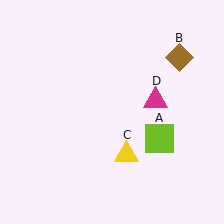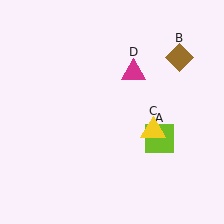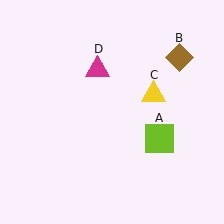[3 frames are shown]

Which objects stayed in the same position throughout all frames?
Lime square (object A) and brown diamond (object B) remained stationary.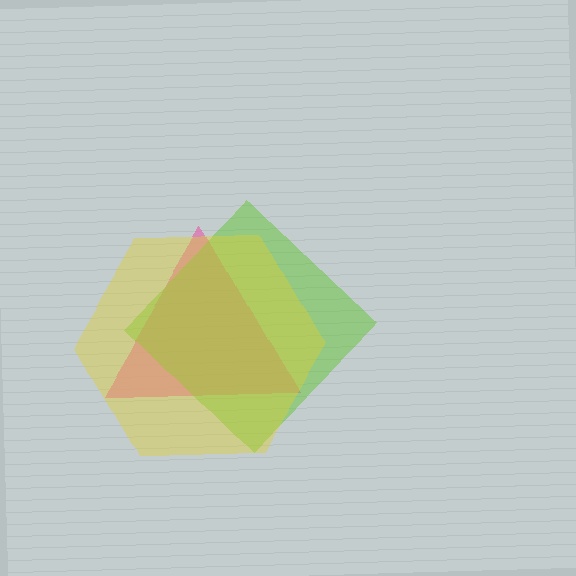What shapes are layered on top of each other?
The layered shapes are: a pink triangle, a lime diamond, a yellow hexagon.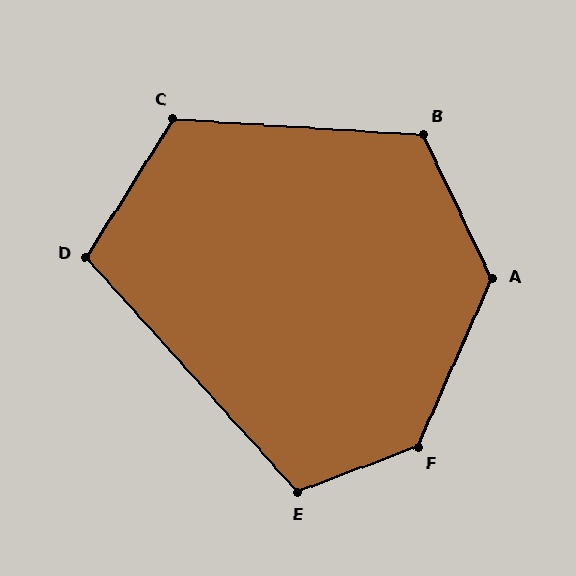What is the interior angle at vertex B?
Approximately 119 degrees (obtuse).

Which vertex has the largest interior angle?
F, at approximately 135 degrees.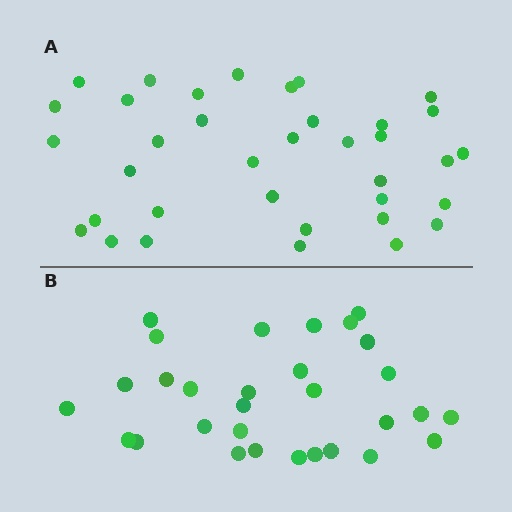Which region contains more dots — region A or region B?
Region A (the top region) has more dots.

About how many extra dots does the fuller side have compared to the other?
Region A has about 6 more dots than region B.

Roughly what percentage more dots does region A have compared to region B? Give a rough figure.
About 20% more.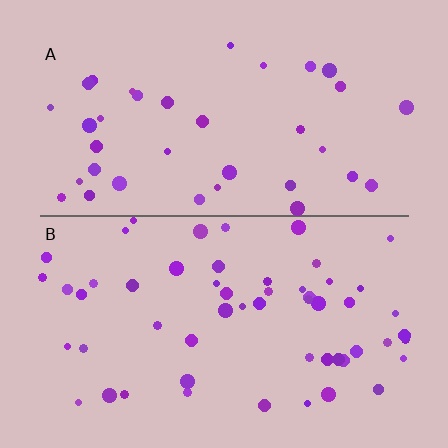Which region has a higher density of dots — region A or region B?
B (the bottom).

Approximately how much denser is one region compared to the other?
Approximately 1.5× — region B over region A.